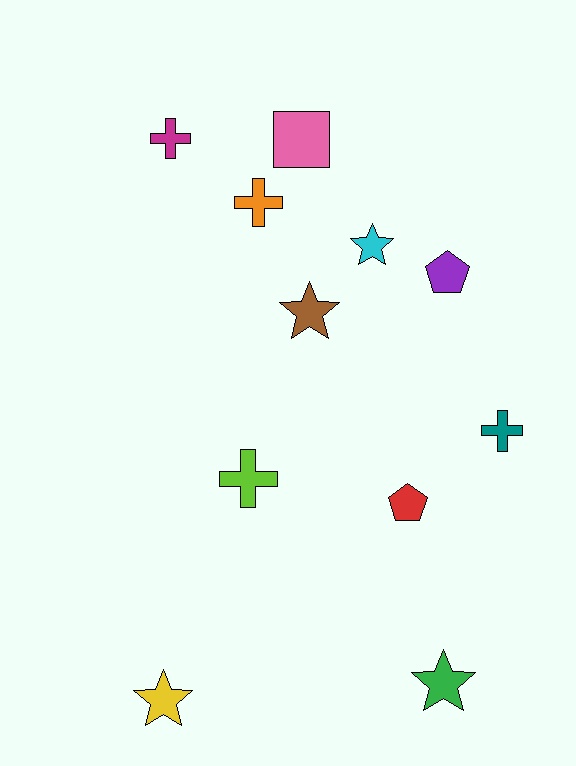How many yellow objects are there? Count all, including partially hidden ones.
There is 1 yellow object.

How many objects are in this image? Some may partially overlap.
There are 11 objects.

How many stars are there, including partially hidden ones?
There are 4 stars.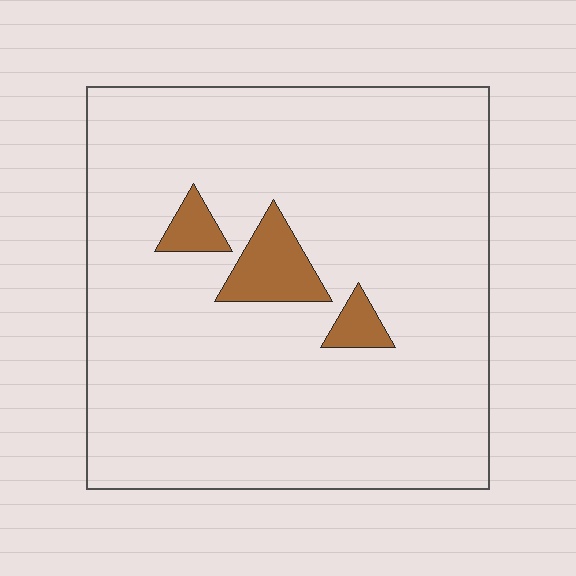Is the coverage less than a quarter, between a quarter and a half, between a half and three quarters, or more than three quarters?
Less than a quarter.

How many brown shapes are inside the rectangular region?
3.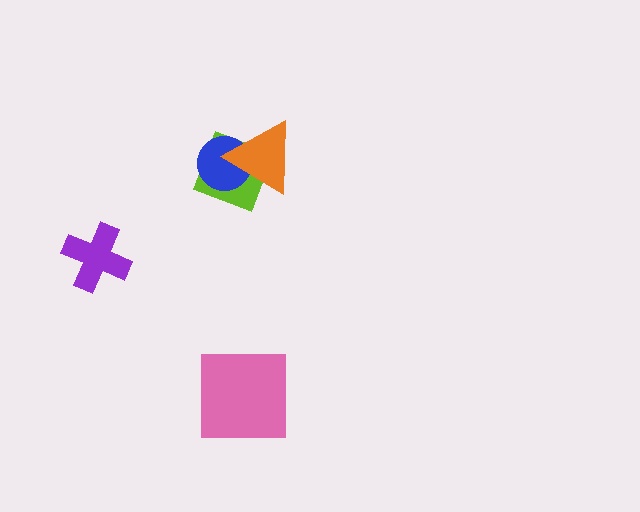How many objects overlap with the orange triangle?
2 objects overlap with the orange triangle.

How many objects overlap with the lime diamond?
2 objects overlap with the lime diamond.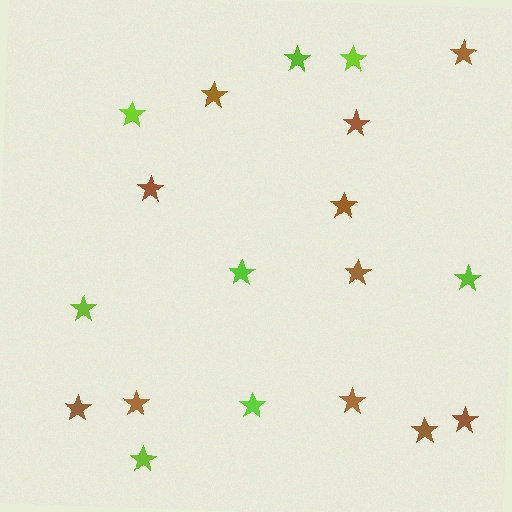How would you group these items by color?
There are 2 groups: one group of lime stars (8) and one group of brown stars (11).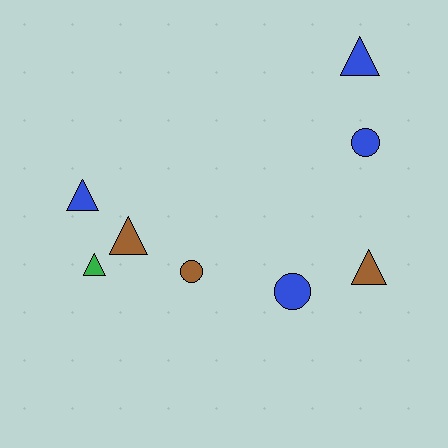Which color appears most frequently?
Blue, with 4 objects.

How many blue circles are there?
There are 2 blue circles.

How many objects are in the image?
There are 8 objects.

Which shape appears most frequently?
Triangle, with 5 objects.